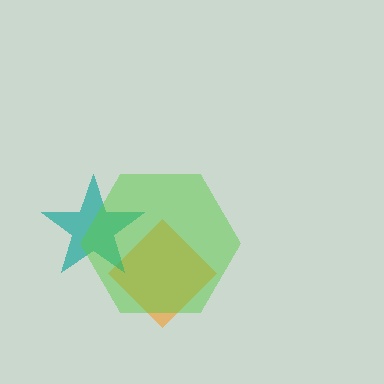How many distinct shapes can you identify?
There are 3 distinct shapes: an orange diamond, a teal star, a lime hexagon.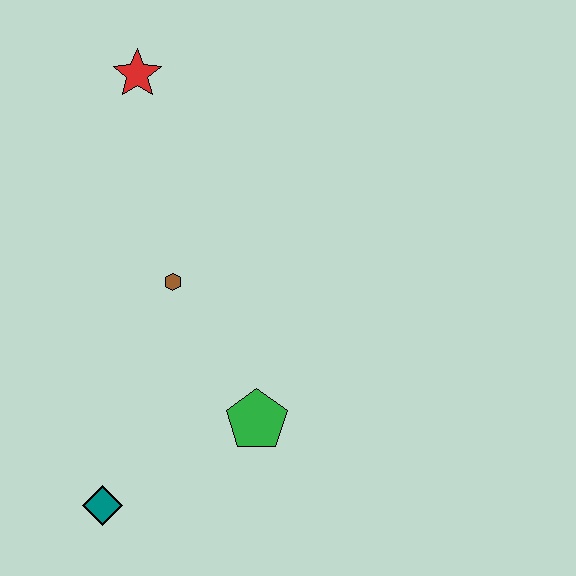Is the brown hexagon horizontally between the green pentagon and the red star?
Yes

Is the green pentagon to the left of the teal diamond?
No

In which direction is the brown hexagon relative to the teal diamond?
The brown hexagon is above the teal diamond.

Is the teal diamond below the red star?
Yes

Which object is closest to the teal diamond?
The green pentagon is closest to the teal diamond.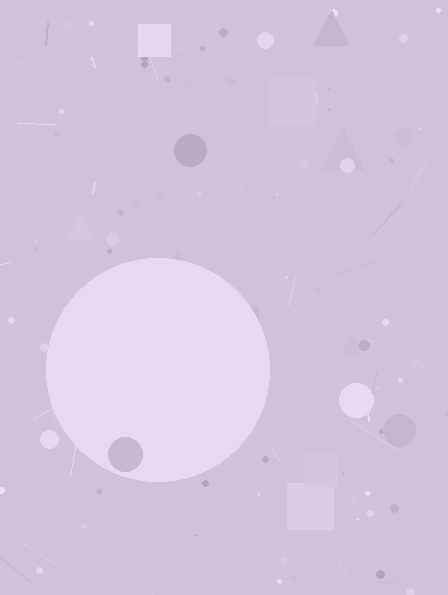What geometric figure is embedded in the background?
A circle is embedded in the background.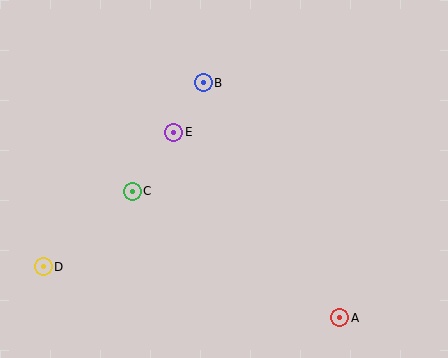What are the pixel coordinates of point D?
Point D is at (43, 267).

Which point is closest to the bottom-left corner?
Point D is closest to the bottom-left corner.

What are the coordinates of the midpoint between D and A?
The midpoint between D and A is at (191, 292).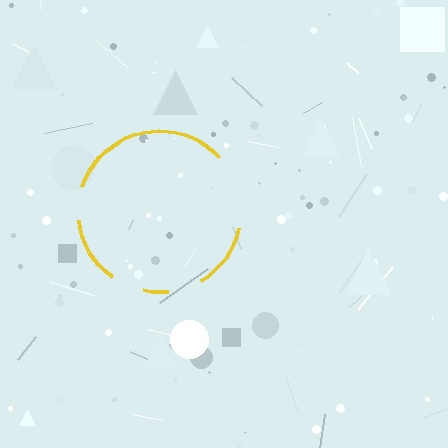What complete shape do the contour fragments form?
The contour fragments form a circle.